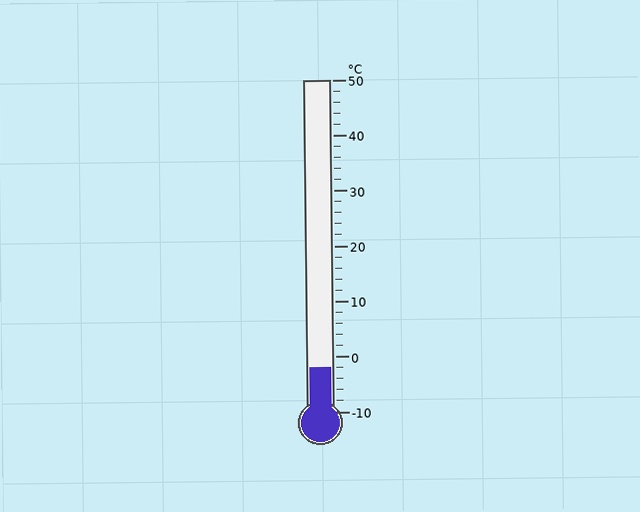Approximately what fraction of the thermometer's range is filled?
The thermometer is filled to approximately 15% of its range.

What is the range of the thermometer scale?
The thermometer scale ranges from -10°C to 50°C.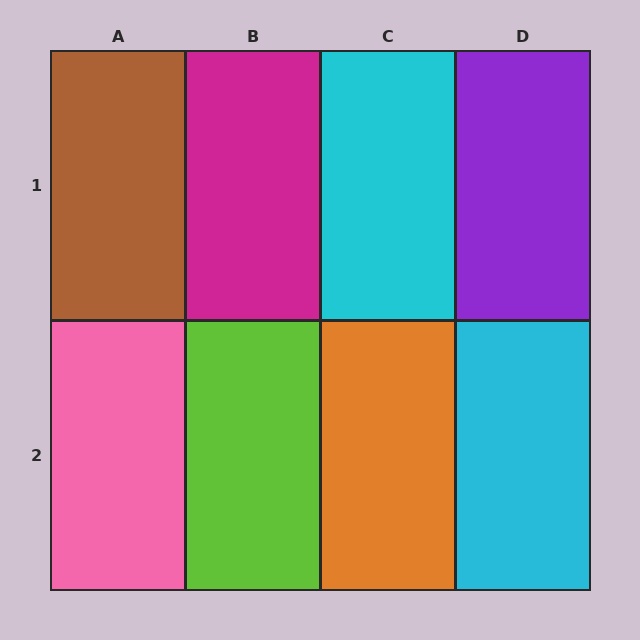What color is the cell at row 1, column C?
Cyan.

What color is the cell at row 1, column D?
Purple.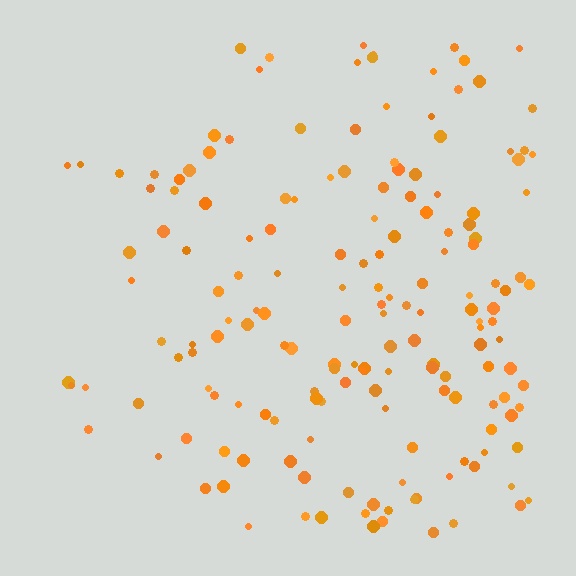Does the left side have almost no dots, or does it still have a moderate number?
Still a moderate number, just noticeably fewer than the right.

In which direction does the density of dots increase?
From left to right, with the right side densest.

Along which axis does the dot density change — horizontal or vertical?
Horizontal.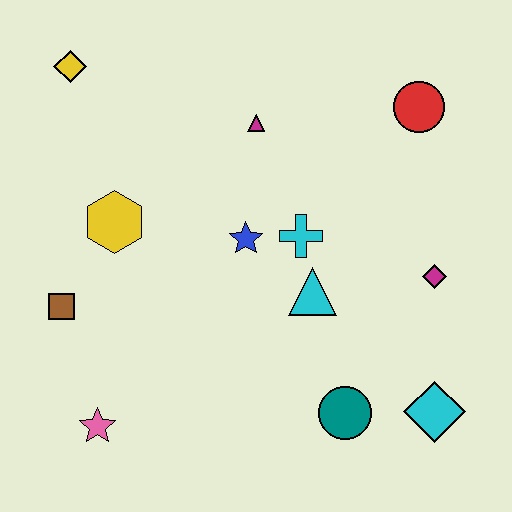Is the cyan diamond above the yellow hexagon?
No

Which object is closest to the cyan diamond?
The teal circle is closest to the cyan diamond.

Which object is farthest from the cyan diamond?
The yellow diamond is farthest from the cyan diamond.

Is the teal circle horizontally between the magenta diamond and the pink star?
Yes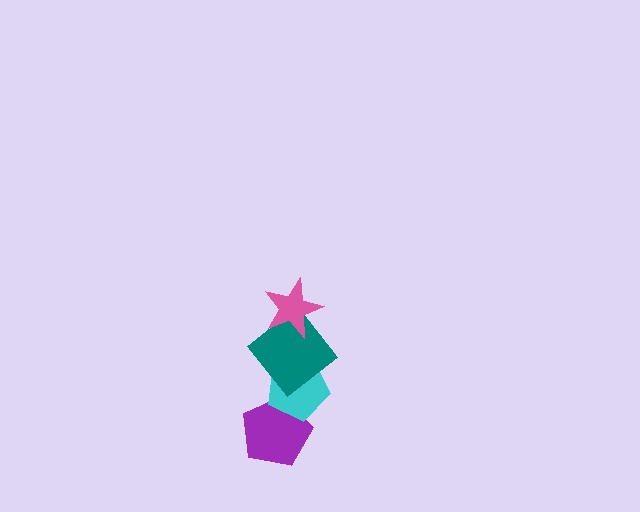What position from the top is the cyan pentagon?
The cyan pentagon is 3rd from the top.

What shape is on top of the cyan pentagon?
The teal diamond is on top of the cyan pentagon.